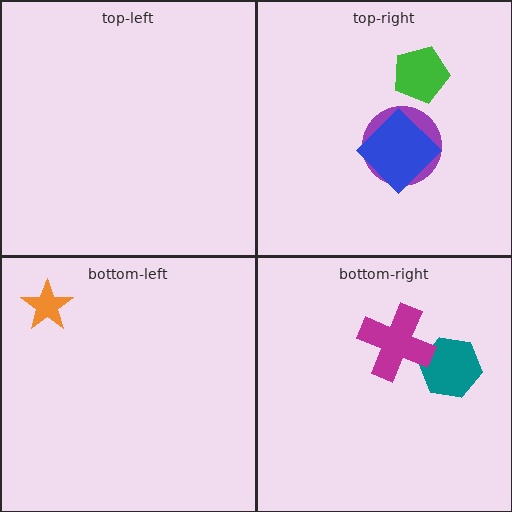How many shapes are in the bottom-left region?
1.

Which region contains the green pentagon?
The top-right region.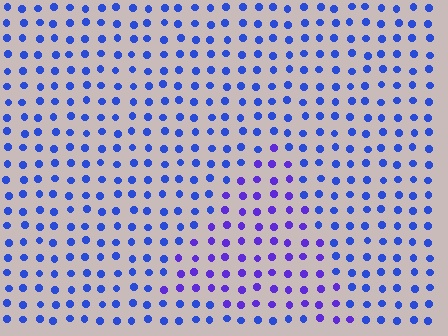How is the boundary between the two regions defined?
The boundary is defined purely by a slight shift in hue (about 30 degrees). Spacing, size, and orientation are identical on both sides.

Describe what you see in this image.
The image is filled with small blue elements in a uniform arrangement. A triangle-shaped region is visible where the elements are tinted to a slightly different hue, forming a subtle color boundary.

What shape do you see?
I see a triangle.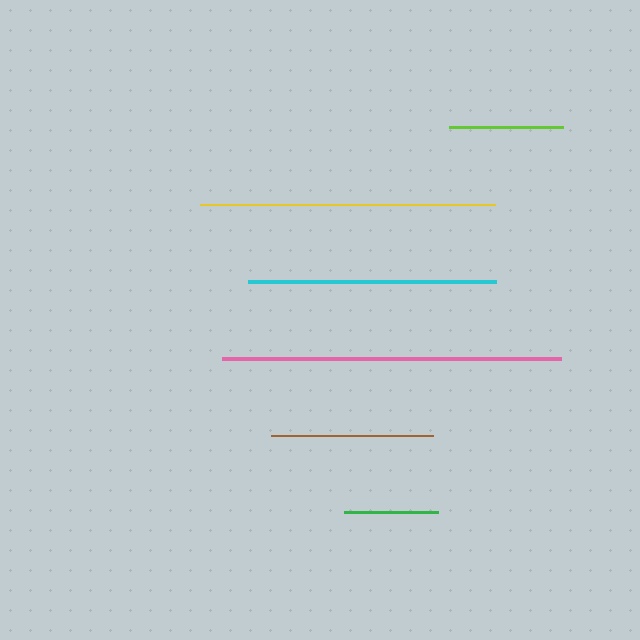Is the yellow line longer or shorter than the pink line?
The pink line is longer than the yellow line.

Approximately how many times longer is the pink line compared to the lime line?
The pink line is approximately 3.0 times the length of the lime line.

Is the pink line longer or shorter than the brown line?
The pink line is longer than the brown line.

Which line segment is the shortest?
The green line is the shortest at approximately 94 pixels.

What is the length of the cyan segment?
The cyan segment is approximately 248 pixels long.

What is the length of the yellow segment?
The yellow segment is approximately 295 pixels long.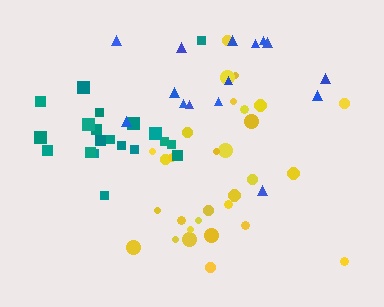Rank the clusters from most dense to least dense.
teal, yellow, blue.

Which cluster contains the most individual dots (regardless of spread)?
Yellow (30).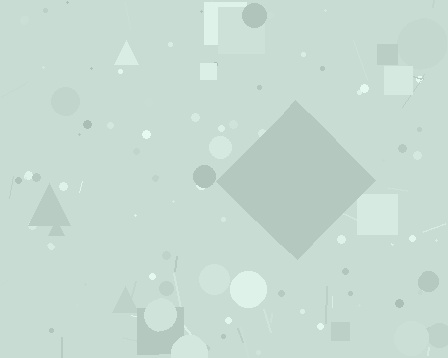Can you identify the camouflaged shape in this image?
The camouflaged shape is a diamond.